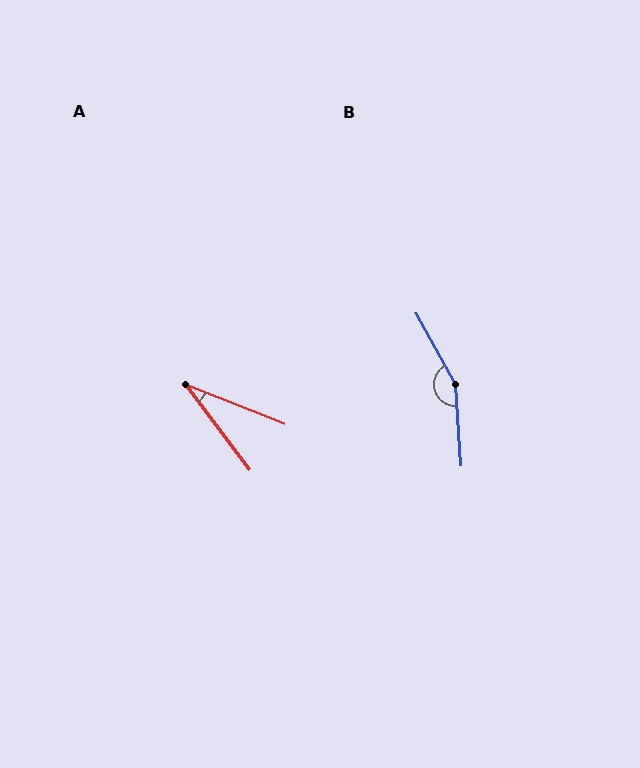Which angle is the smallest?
A, at approximately 32 degrees.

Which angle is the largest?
B, at approximately 155 degrees.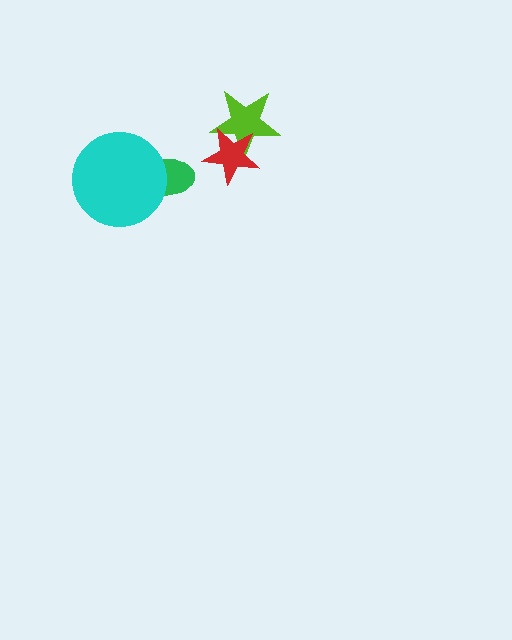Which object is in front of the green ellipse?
The cyan circle is in front of the green ellipse.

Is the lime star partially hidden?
Yes, it is partially covered by another shape.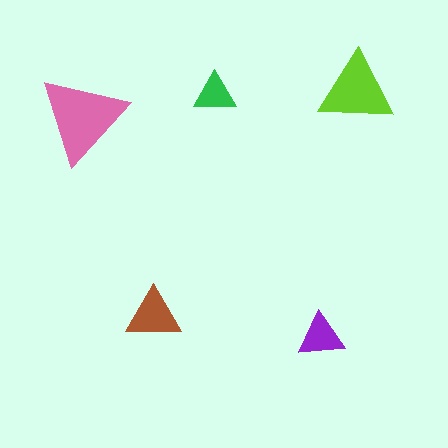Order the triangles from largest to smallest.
the pink one, the lime one, the brown one, the purple one, the green one.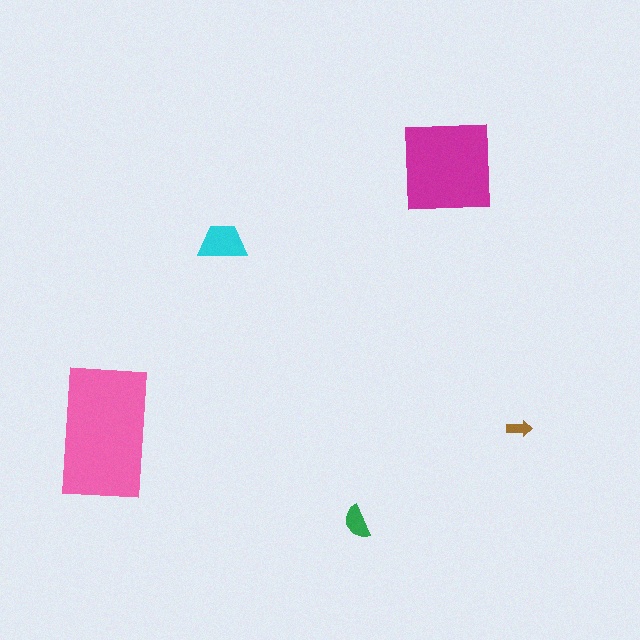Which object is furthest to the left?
The pink rectangle is leftmost.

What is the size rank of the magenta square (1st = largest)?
2nd.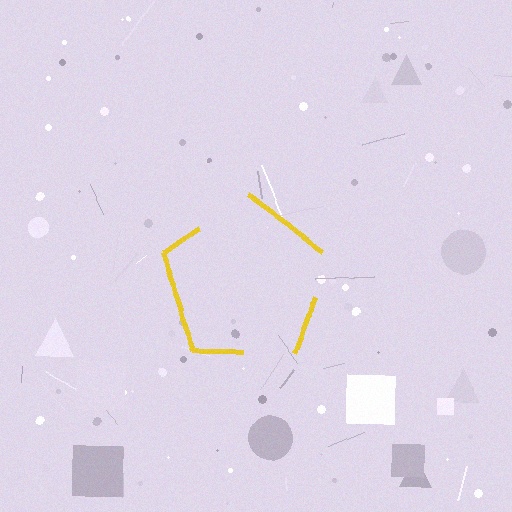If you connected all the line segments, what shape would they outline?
They would outline a pentagon.